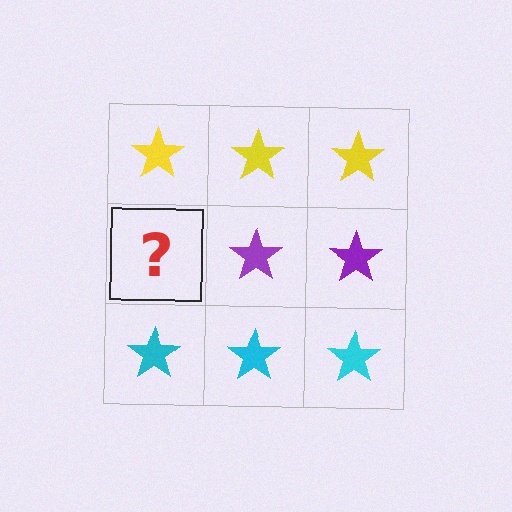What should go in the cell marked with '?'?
The missing cell should contain a purple star.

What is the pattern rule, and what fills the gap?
The rule is that each row has a consistent color. The gap should be filled with a purple star.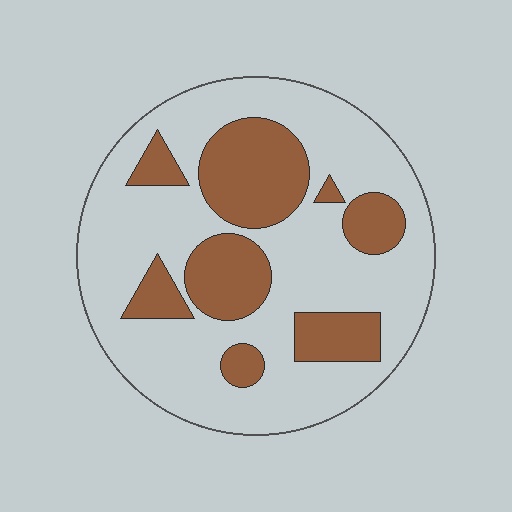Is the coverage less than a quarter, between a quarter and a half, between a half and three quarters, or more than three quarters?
Between a quarter and a half.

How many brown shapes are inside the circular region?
8.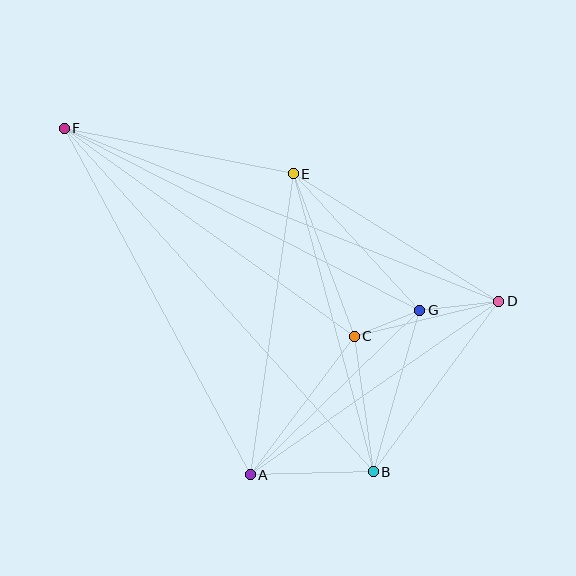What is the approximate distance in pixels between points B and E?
The distance between B and E is approximately 309 pixels.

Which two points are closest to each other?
Points C and G are closest to each other.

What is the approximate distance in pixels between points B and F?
The distance between B and F is approximately 462 pixels.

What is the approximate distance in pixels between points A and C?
The distance between A and C is approximately 173 pixels.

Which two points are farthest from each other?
Points D and F are farthest from each other.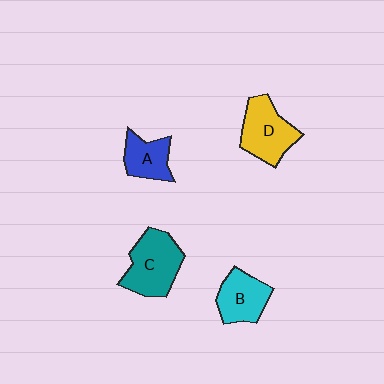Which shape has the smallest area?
Shape A (blue).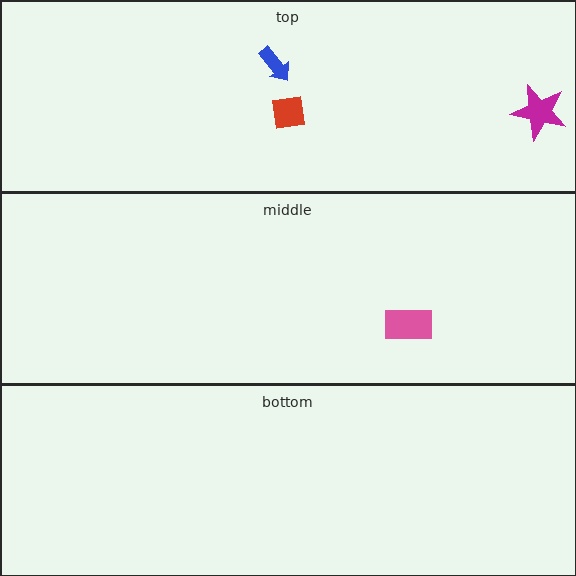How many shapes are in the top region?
3.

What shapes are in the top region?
The red square, the blue arrow, the magenta star.